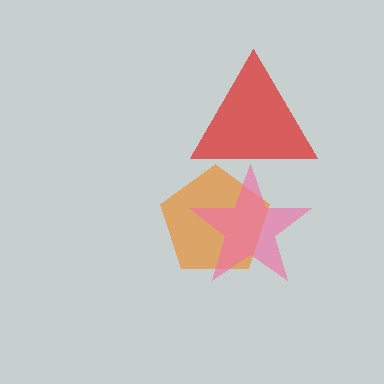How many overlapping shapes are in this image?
There are 3 overlapping shapes in the image.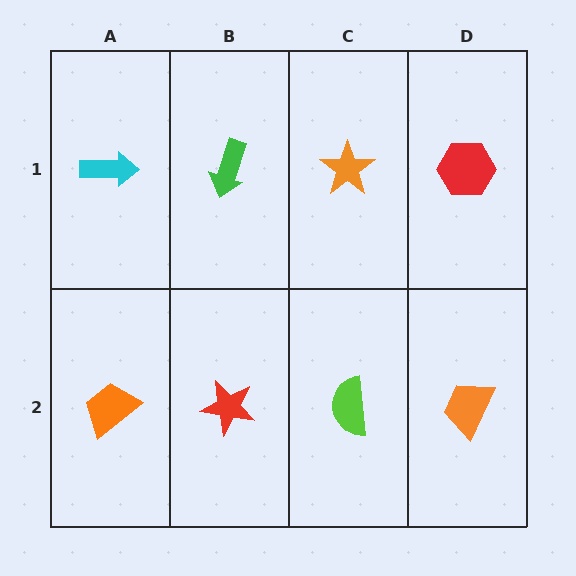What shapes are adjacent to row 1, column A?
An orange trapezoid (row 2, column A), a green arrow (row 1, column B).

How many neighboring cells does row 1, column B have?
3.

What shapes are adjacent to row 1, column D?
An orange trapezoid (row 2, column D), an orange star (row 1, column C).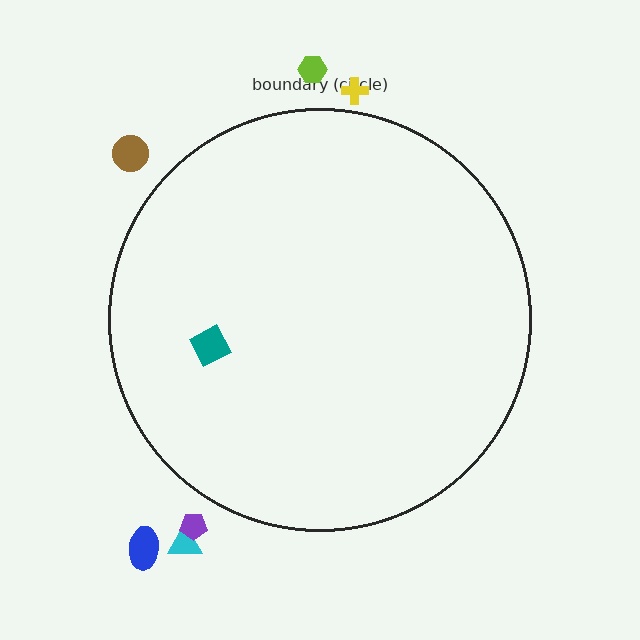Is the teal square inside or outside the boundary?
Inside.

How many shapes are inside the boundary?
1 inside, 6 outside.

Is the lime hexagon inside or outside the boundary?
Outside.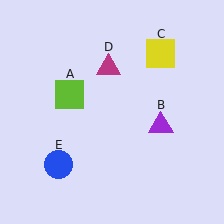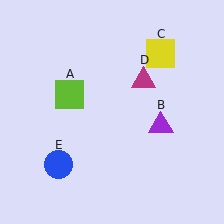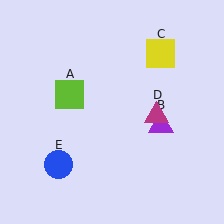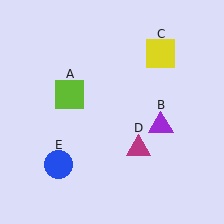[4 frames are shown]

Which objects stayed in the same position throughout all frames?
Lime square (object A) and purple triangle (object B) and yellow square (object C) and blue circle (object E) remained stationary.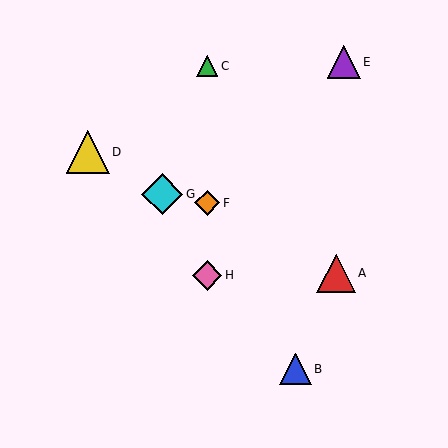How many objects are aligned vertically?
3 objects (C, F, H) are aligned vertically.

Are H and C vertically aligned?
Yes, both are at x≈207.